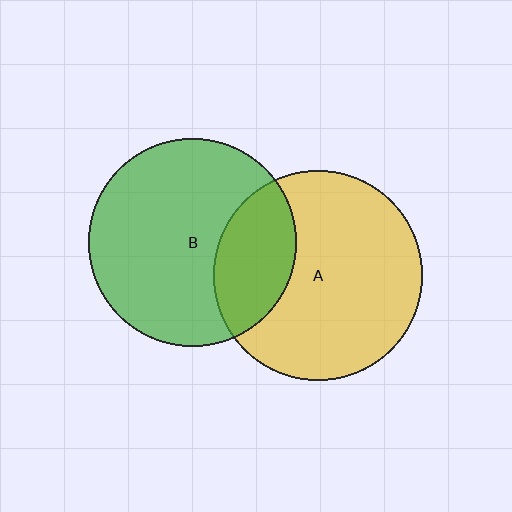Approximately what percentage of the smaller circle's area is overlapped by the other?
Approximately 25%.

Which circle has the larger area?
Circle A (yellow).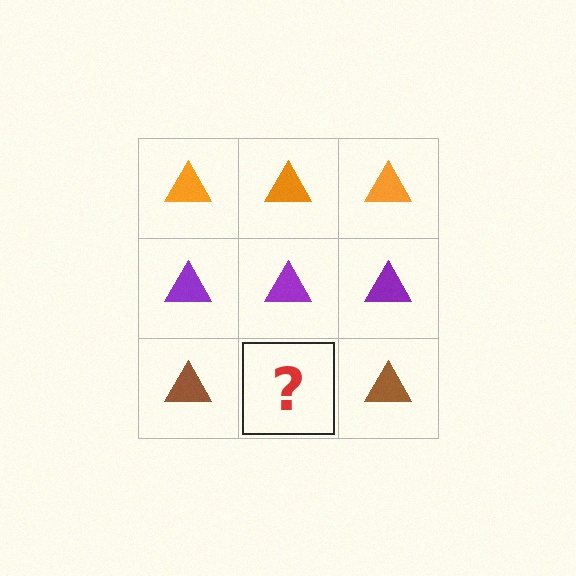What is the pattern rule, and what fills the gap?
The rule is that each row has a consistent color. The gap should be filled with a brown triangle.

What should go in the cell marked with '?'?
The missing cell should contain a brown triangle.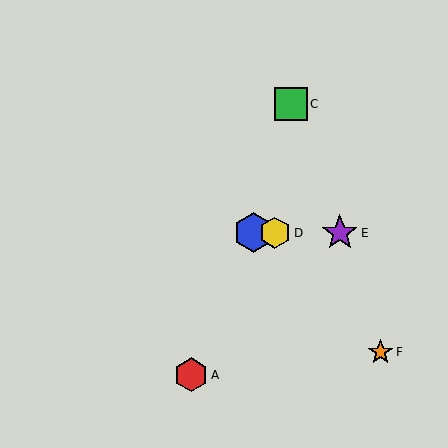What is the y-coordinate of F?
Object F is at y≈352.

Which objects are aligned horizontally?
Objects B, D, E are aligned horizontally.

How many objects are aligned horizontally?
3 objects (B, D, E) are aligned horizontally.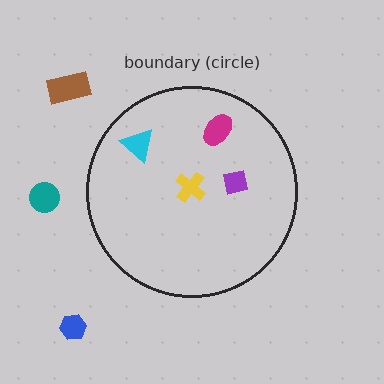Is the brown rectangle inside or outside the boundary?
Outside.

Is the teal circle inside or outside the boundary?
Outside.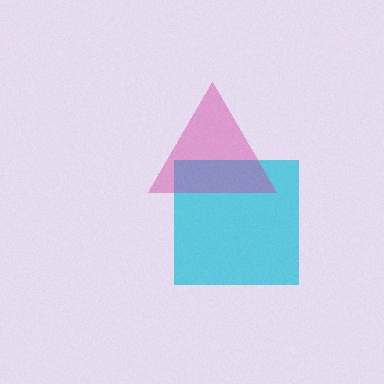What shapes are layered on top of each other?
The layered shapes are: a cyan square, a magenta triangle.